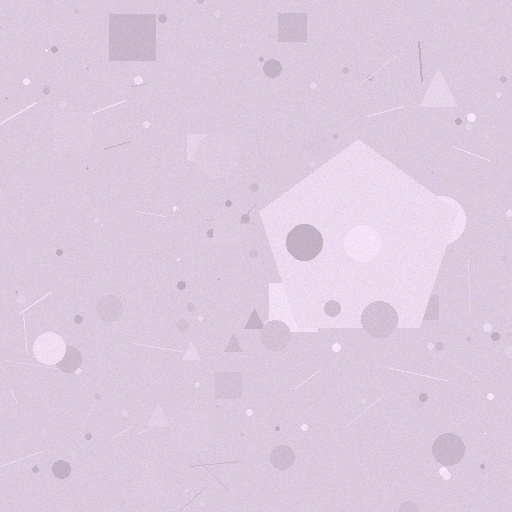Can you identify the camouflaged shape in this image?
The camouflaged shape is a pentagon.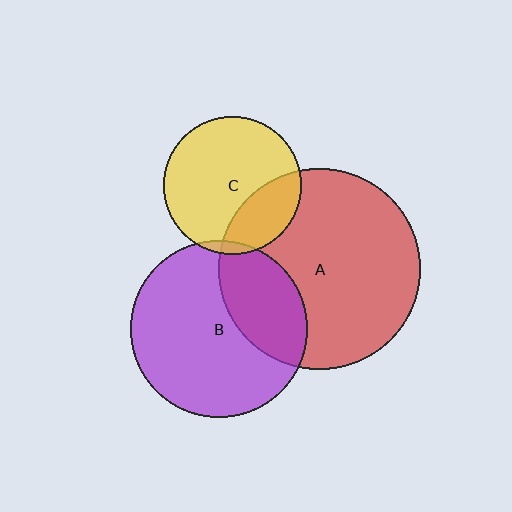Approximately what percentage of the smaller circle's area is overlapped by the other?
Approximately 30%.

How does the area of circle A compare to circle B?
Approximately 1.3 times.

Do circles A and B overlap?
Yes.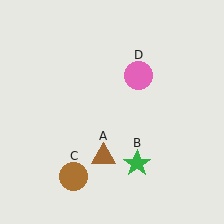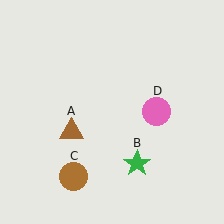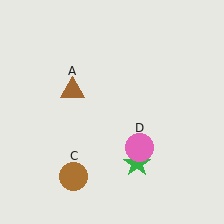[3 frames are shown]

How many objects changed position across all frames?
2 objects changed position: brown triangle (object A), pink circle (object D).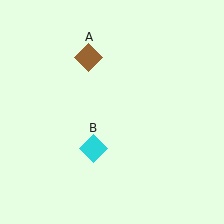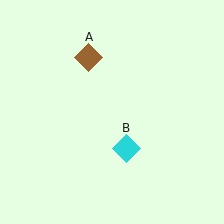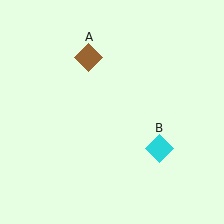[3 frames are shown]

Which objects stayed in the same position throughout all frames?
Brown diamond (object A) remained stationary.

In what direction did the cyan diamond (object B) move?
The cyan diamond (object B) moved right.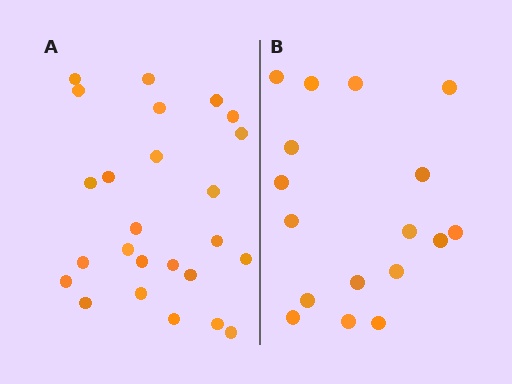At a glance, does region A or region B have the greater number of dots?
Region A (the left region) has more dots.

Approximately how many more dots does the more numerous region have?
Region A has roughly 8 or so more dots than region B.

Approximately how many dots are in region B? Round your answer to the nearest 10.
About 20 dots. (The exact count is 17, which rounds to 20.)